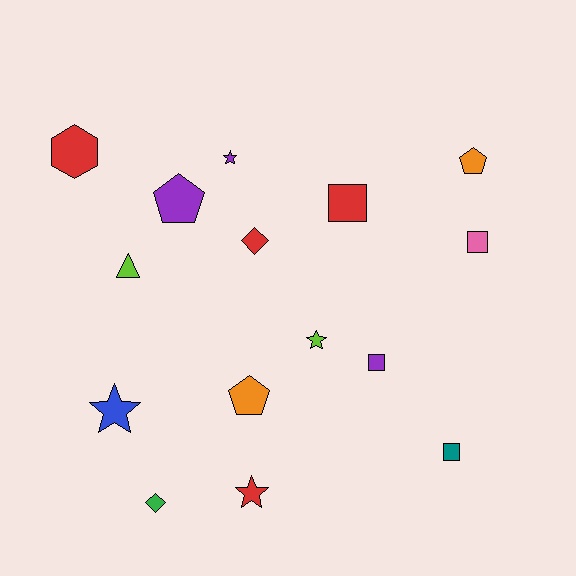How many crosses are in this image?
There are no crosses.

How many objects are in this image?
There are 15 objects.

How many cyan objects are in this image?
There are no cyan objects.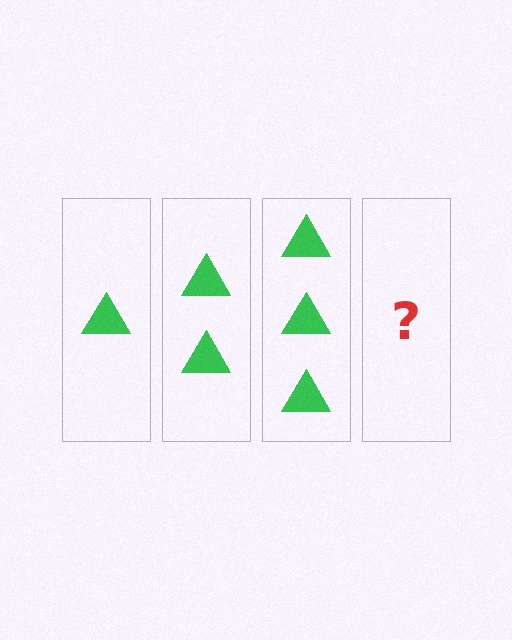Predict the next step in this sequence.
The next step is 4 triangles.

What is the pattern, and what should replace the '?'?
The pattern is that each step adds one more triangle. The '?' should be 4 triangles.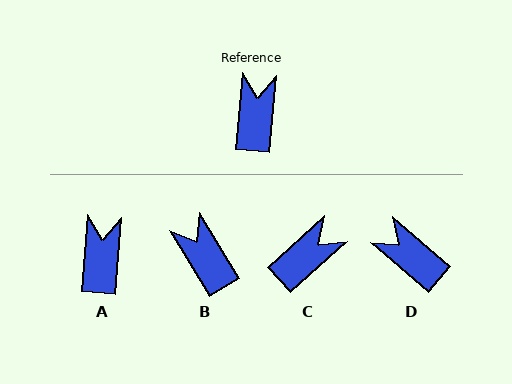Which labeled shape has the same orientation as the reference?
A.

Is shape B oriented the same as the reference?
No, it is off by about 36 degrees.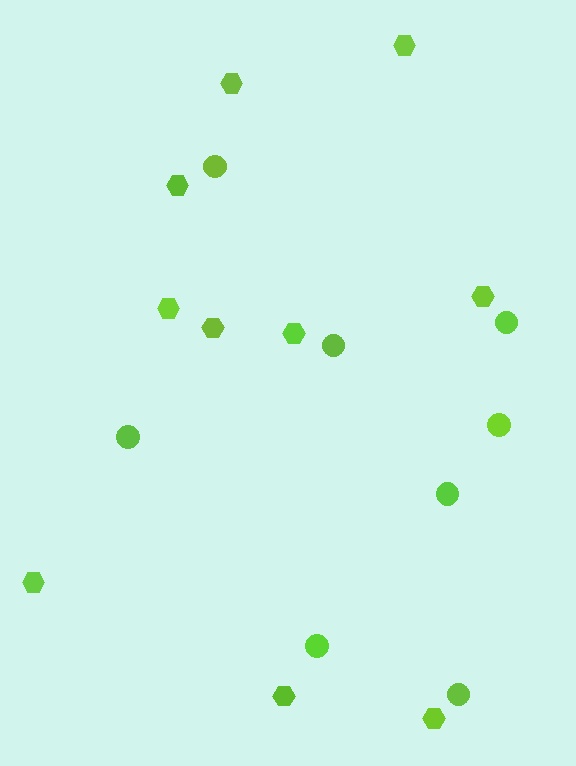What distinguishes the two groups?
There are 2 groups: one group of circles (8) and one group of hexagons (10).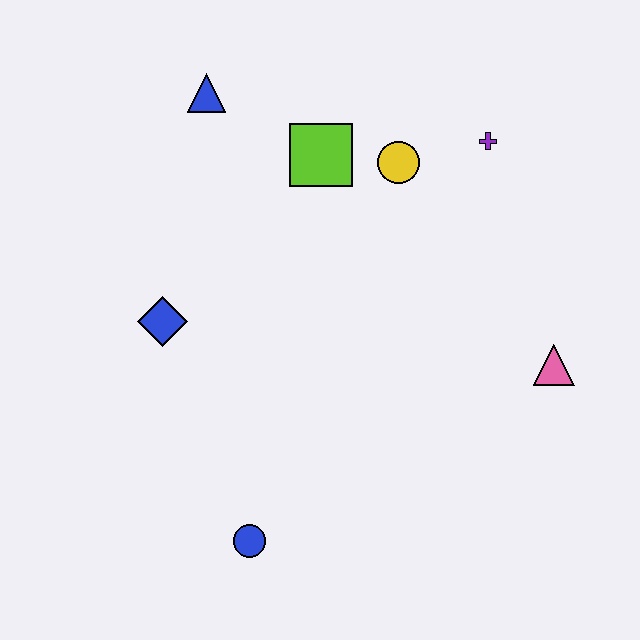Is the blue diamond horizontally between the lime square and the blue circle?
No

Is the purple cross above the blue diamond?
Yes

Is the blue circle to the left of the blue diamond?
No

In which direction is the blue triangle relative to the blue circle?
The blue triangle is above the blue circle.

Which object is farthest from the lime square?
The blue circle is farthest from the lime square.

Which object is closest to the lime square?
The yellow circle is closest to the lime square.